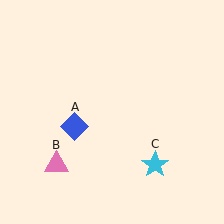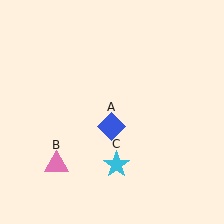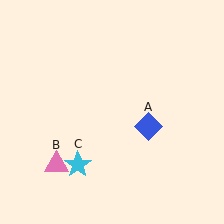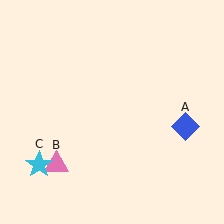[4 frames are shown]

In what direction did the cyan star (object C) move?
The cyan star (object C) moved left.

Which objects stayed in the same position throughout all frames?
Pink triangle (object B) remained stationary.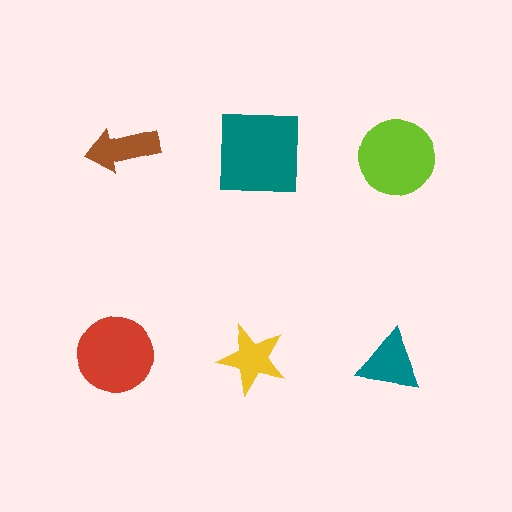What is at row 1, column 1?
A brown arrow.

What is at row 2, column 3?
A teal triangle.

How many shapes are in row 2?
3 shapes.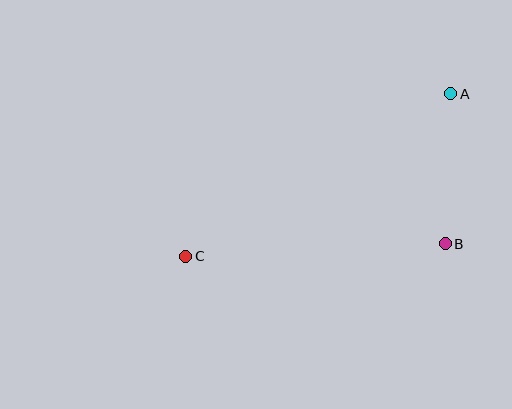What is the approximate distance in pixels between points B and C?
The distance between B and C is approximately 260 pixels.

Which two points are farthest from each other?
Points A and C are farthest from each other.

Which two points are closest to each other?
Points A and B are closest to each other.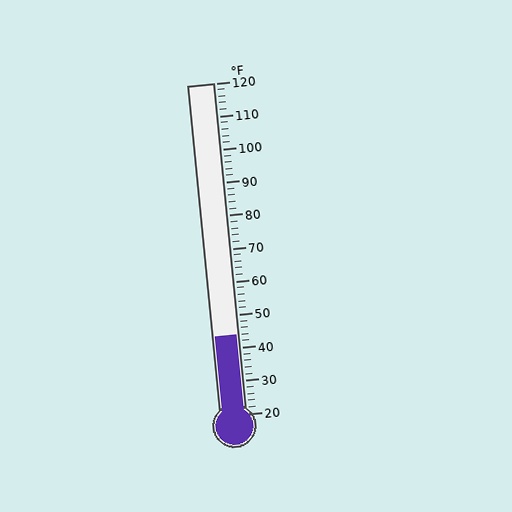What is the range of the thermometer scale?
The thermometer scale ranges from 20°F to 120°F.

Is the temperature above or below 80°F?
The temperature is below 80°F.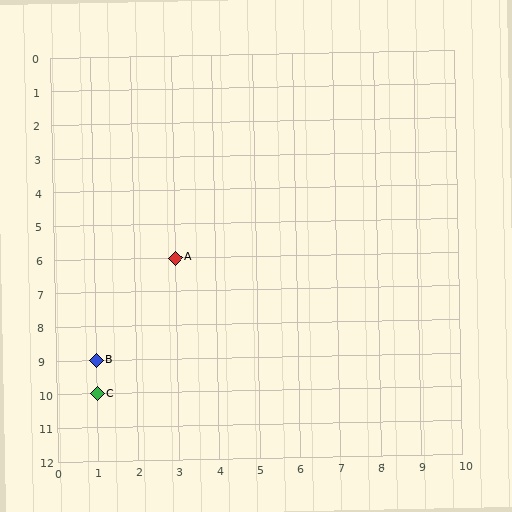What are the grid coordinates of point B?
Point B is at grid coordinates (1, 9).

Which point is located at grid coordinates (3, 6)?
Point A is at (3, 6).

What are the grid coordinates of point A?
Point A is at grid coordinates (3, 6).